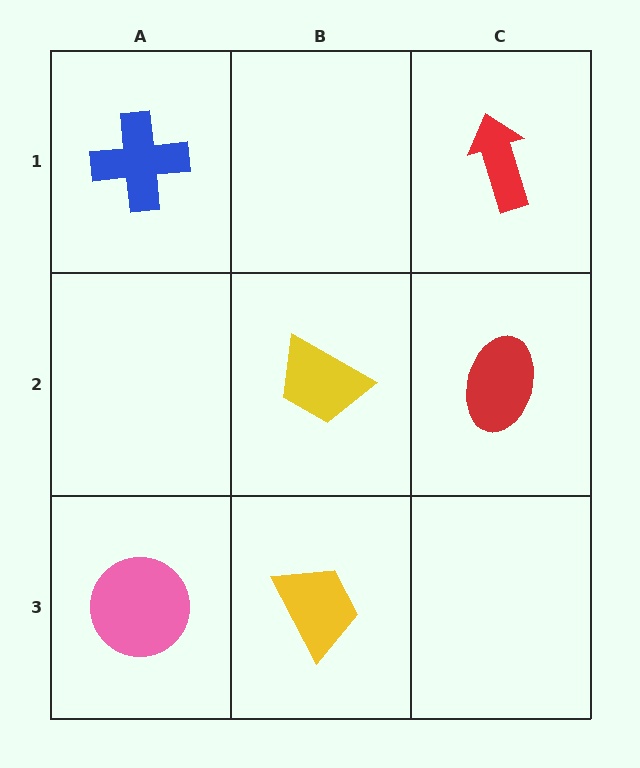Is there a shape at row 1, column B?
No, that cell is empty.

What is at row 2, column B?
A yellow trapezoid.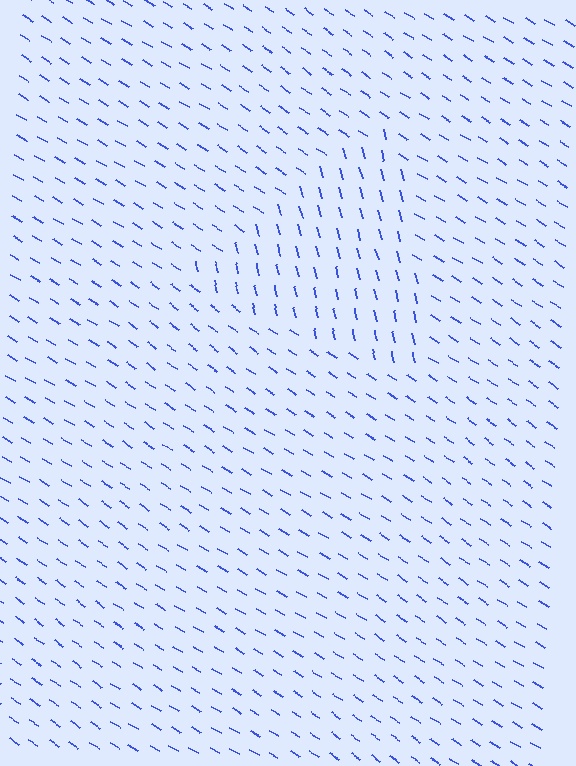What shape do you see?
I see a triangle.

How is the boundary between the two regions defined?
The boundary is defined purely by a change in line orientation (approximately 45 degrees difference). All lines are the same color and thickness.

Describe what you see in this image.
The image is filled with small blue line segments. A triangle region in the image has lines oriented differently from the surrounding lines, creating a visible texture boundary.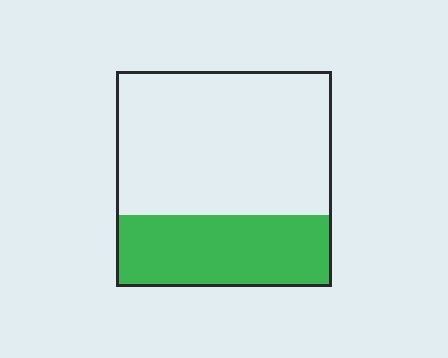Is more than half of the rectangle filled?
No.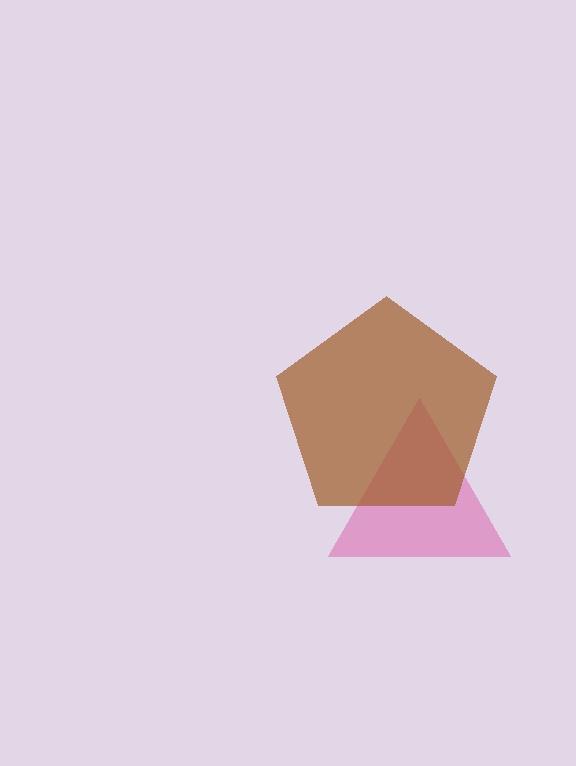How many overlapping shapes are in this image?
There are 2 overlapping shapes in the image.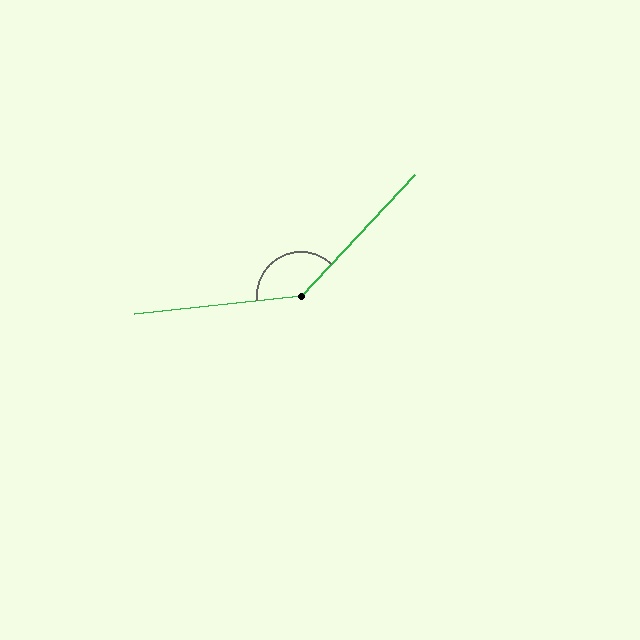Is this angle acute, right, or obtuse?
It is obtuse.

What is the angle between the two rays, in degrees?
Approximately 140 degrees.